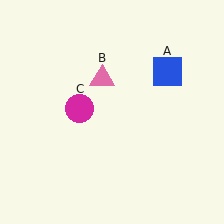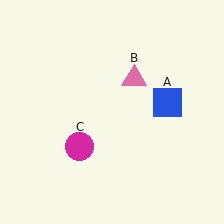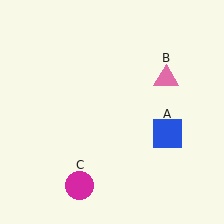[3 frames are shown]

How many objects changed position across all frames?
3 objects changed position: blue square (object A), pink triangle (object B), magenta circle (object C).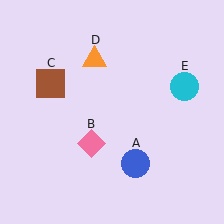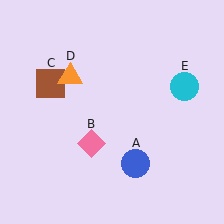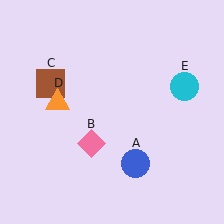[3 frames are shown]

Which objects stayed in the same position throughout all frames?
Blue circle (object A) and pink diamond (object B) and brown square (object C) and cyan circle (object E) remained stationary.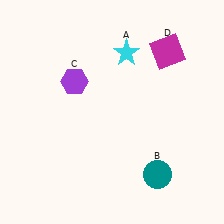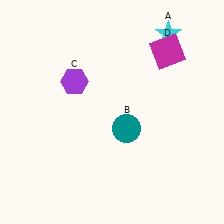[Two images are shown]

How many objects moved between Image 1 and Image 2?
2 objects moved between the two images.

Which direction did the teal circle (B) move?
The teal circle (B) moved up.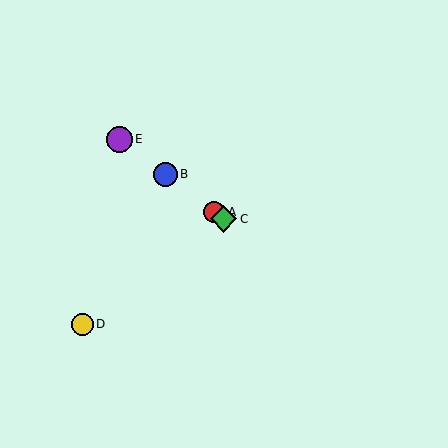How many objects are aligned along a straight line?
4 objects (A, B, C, E) are aligned along a straight line.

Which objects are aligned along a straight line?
Objects A, B, C, E are aligned along a straight line.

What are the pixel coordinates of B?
Object B is at (165, 174).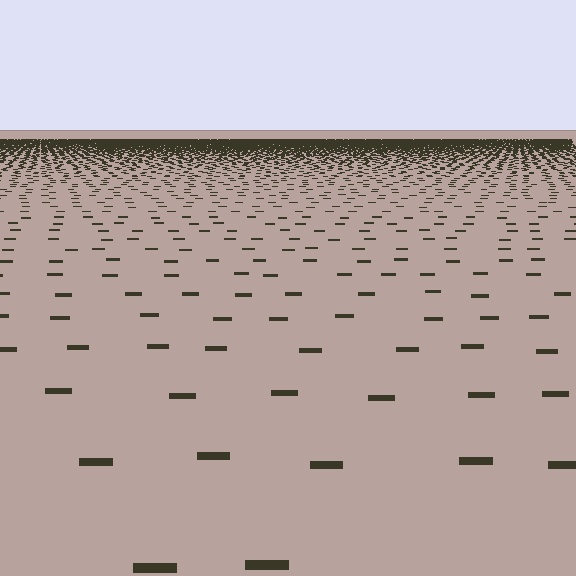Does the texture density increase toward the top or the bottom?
Density increases toward the top.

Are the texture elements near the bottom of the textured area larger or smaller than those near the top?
Larger. Near the bottom, elements are closer to the viewer and appear at a bigger on-screen size.